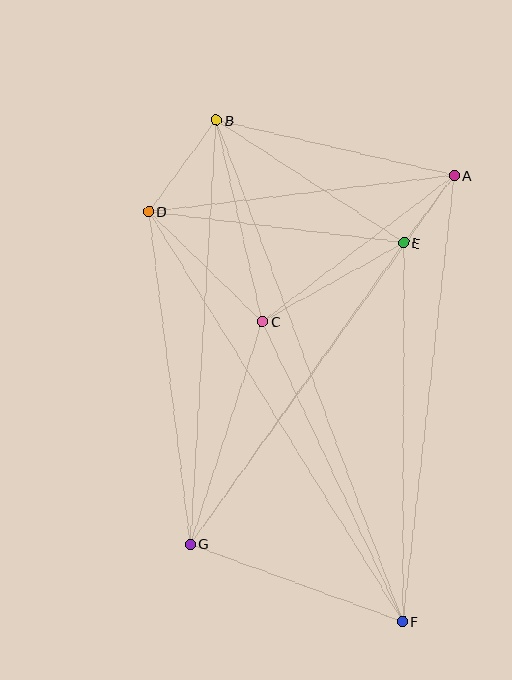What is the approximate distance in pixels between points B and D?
The distance between B and D is approximately 114 pixels.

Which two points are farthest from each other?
Points B and F are farthest from each other.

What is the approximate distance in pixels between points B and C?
The distance between B and C is approximately 207 pixels.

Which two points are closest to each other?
Points A and E are closest to each other.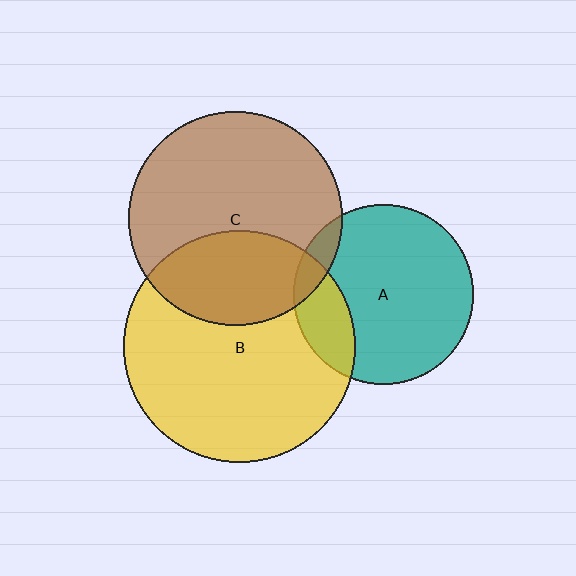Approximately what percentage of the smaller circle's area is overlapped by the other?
Approximately 20%.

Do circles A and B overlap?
Yes.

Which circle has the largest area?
Circle B (yellow).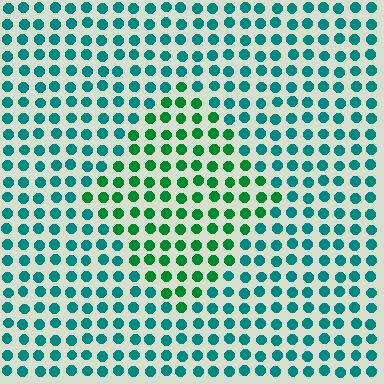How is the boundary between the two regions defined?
The boundary is defined purely by a slight shift in hue (about 36 degrees). Spacing, size, and orientation are identical on both sides.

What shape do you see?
I see a diamond.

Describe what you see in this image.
The image is filled with small teal elements in a uniform arrangement. A diamond-shaped region is visible where the elements are tinted to a slightly different hue, forming a subtle color boundary.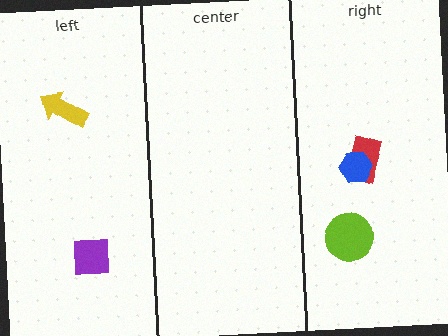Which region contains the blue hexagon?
The right region.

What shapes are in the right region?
The red rectangle, the blue hexagon, the lime circle.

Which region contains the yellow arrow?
The left region.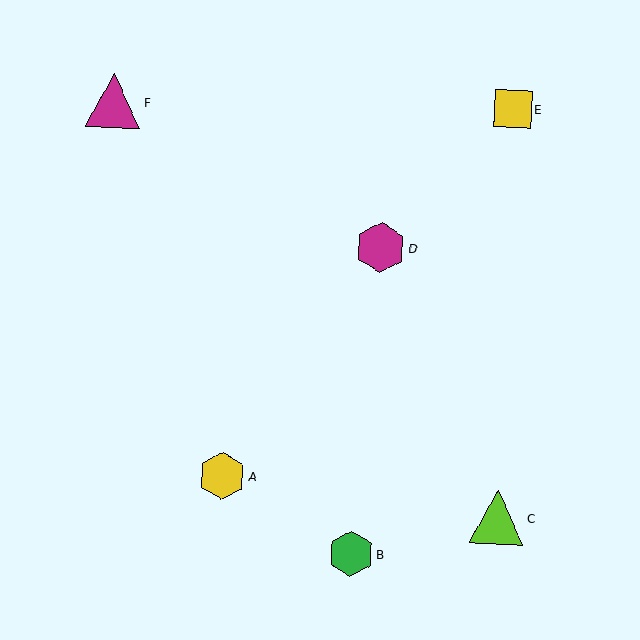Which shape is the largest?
The magenta triangle (labeled F) is the largest.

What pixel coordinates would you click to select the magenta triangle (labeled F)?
Click at (114, 101) to select the magenta triangle F.